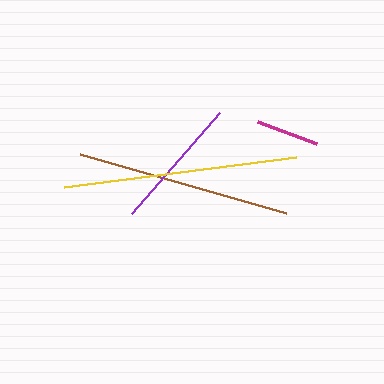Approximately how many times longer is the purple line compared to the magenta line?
The purple line is approximately 2.1 times the length of the magenta line.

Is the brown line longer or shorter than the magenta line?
The brown line is longer than the magenta line.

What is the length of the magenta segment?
The magenta segment is approximately 63 pixels long.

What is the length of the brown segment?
The brown segment is approximately 214 pixels long.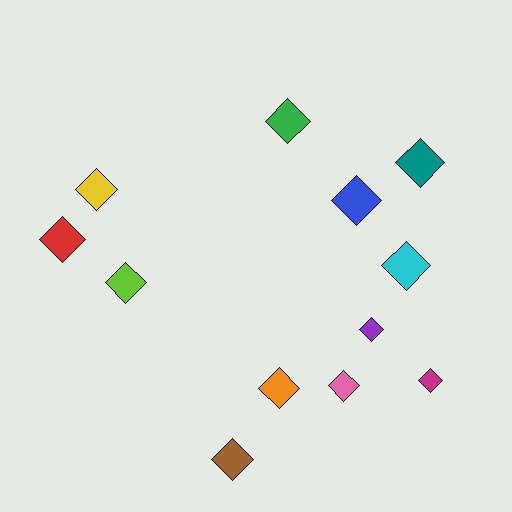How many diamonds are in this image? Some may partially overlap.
There are 12 diamonds.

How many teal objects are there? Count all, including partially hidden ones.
There is 1 teal object.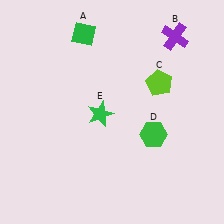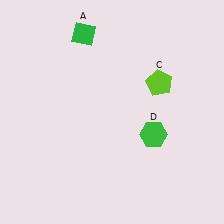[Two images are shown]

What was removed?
The purple cross (B), the green star (E) were removed in Image 2.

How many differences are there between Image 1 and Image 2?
There are 2 differences between the two images.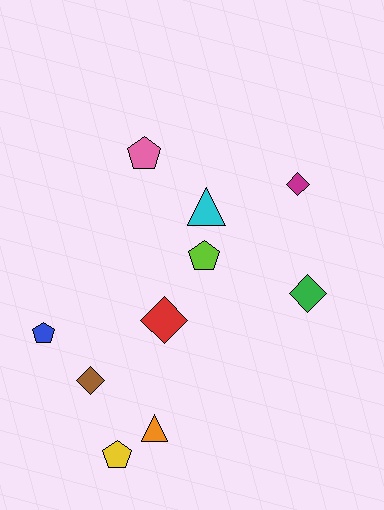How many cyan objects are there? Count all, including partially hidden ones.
There is 1 cyan object.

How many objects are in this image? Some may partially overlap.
There are 10 objects.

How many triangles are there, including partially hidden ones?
There are 2 triangles.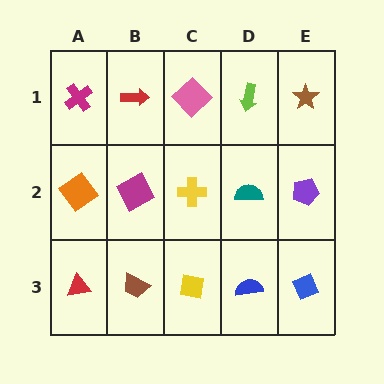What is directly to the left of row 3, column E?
A blue semicircle.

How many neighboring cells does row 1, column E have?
2.